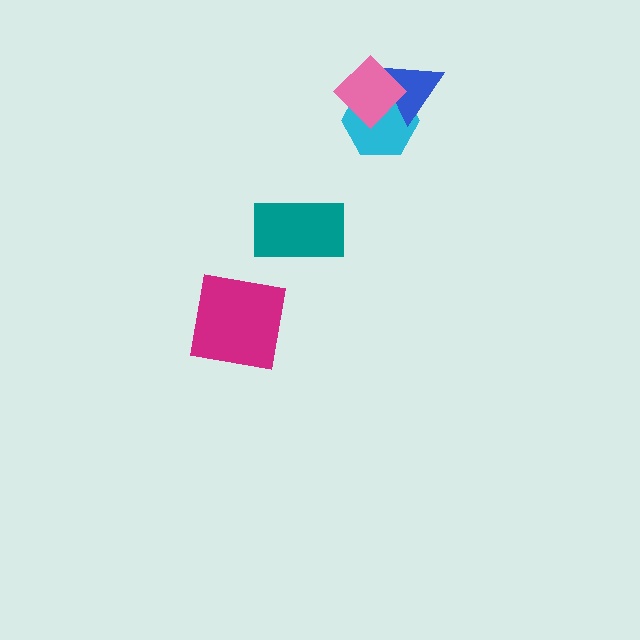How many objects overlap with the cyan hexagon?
2 objects overlap with the cyan hexagon.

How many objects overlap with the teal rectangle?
0 objects overlap with the teal rectangle.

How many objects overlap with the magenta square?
0 objects overlap with the magenta square.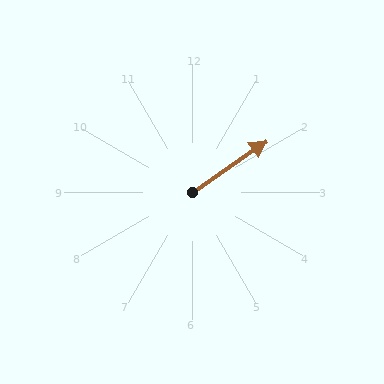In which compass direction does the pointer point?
Northeast.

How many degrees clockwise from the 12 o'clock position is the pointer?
Approximately 55 degrees.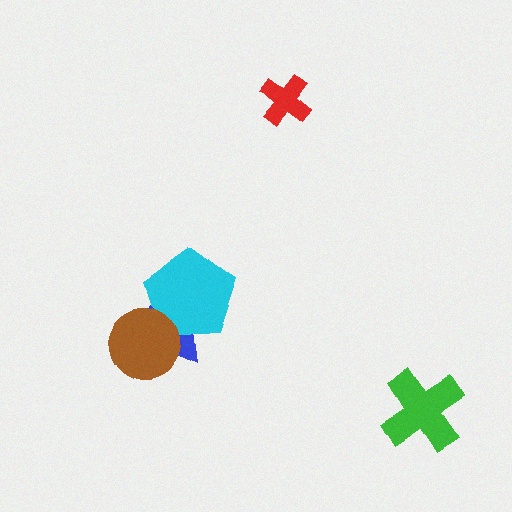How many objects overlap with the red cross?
0 objects overlap with the red cross.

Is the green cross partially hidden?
No, no other shape covers it.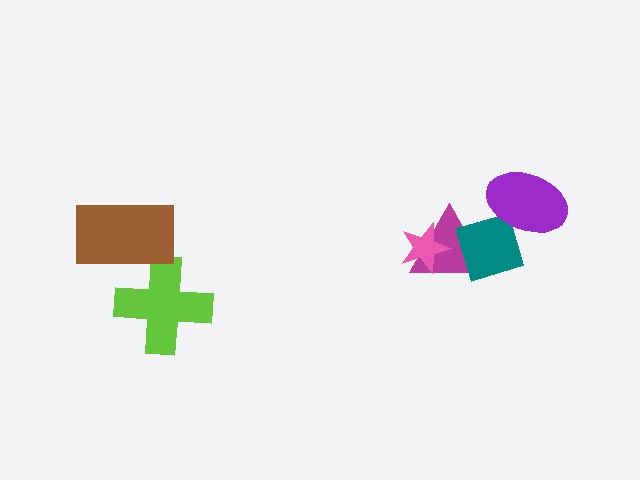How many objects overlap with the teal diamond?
2 objects overlap with the teal diamond.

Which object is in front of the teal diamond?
The purple ellipse is in front of the teal diamond.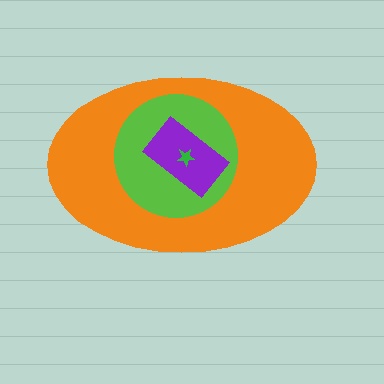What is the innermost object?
The green star.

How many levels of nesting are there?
4.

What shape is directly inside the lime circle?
The purple rectangle.